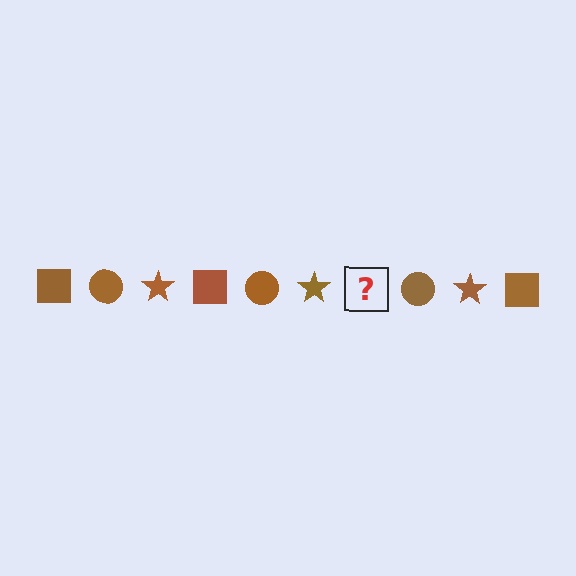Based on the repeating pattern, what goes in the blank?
The blank should be a brown square.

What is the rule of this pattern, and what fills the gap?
The rule is that the pattern cycles through square, circle, star shapes in brown. The gap should be filled with a brown square.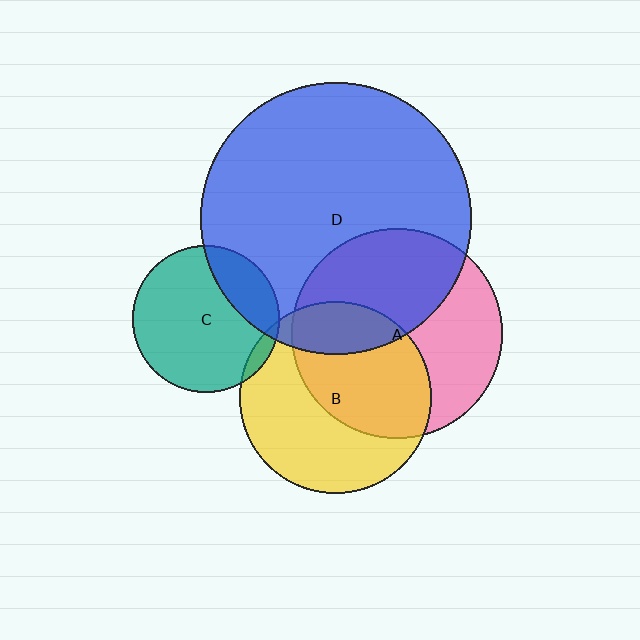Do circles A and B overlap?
Yes.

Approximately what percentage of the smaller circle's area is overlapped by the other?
Approximately 50%.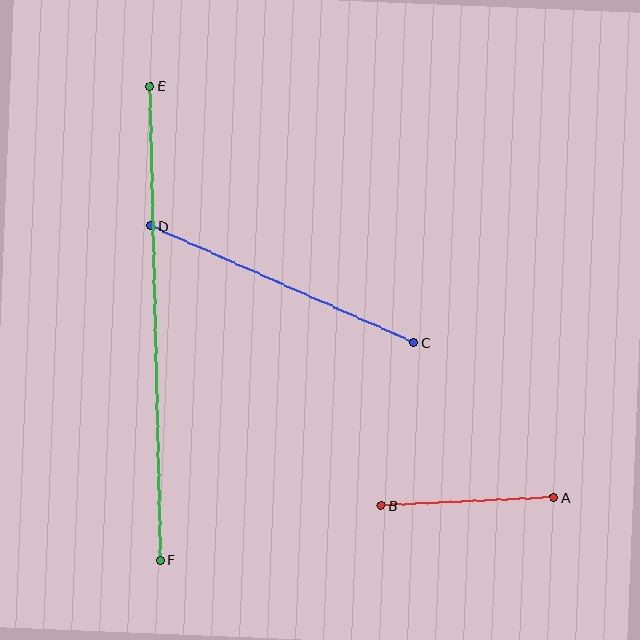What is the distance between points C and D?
The distance is approximately 288 pixels.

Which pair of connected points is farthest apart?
Points E and F are farthest apart.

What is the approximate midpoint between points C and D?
The midpoint is at approximately (282, 284) pixels.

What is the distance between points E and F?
The distance is approximately 474 pixels.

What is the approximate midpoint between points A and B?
The midpoint is at approximately (468, 501) pixels.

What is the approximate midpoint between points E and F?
The midpoint is at approximately (155, 323) pixels.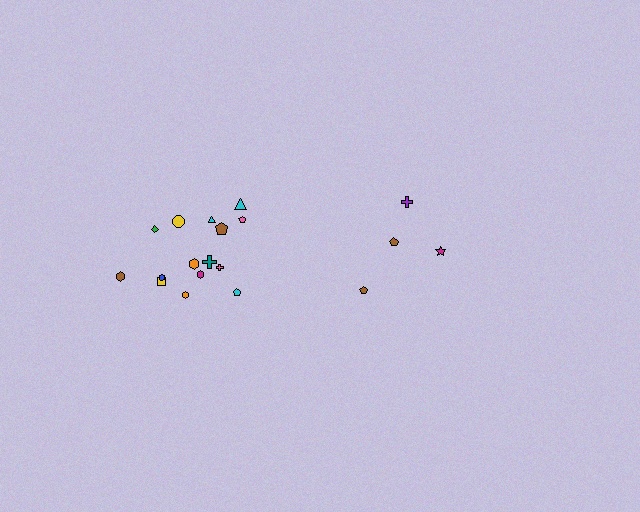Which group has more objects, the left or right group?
The left group.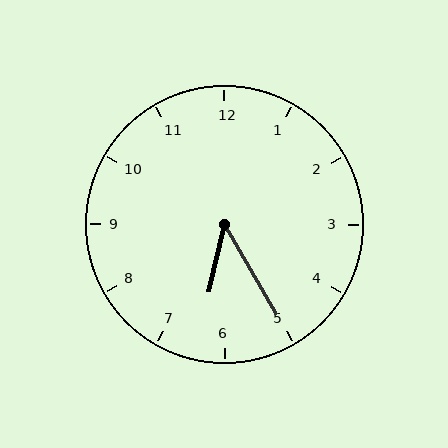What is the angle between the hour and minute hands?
Approximately 42 degrees.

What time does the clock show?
6:25.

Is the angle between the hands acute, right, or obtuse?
It is acute.